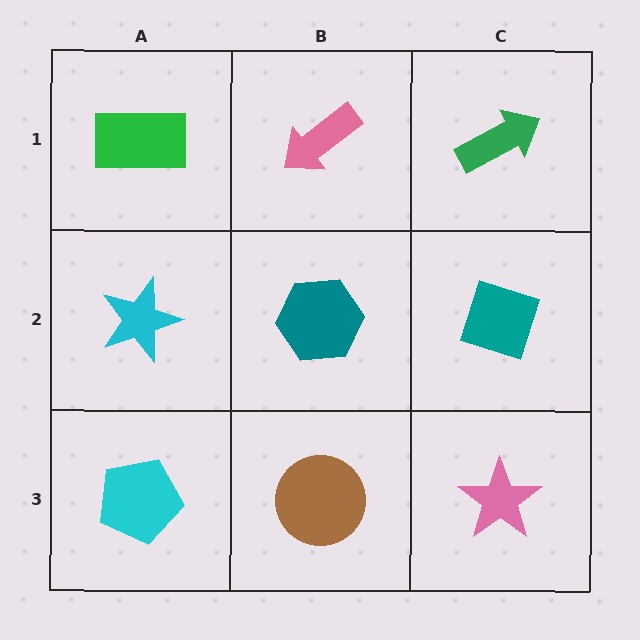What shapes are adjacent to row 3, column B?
A teal hexagon (row 2, column B), a cyan pentagon (row 3, column A), a pink star (row 3, column C).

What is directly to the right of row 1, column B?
A green arrow.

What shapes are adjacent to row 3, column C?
A teal diamond (row 2, column C), a brown circle (row 3, column B).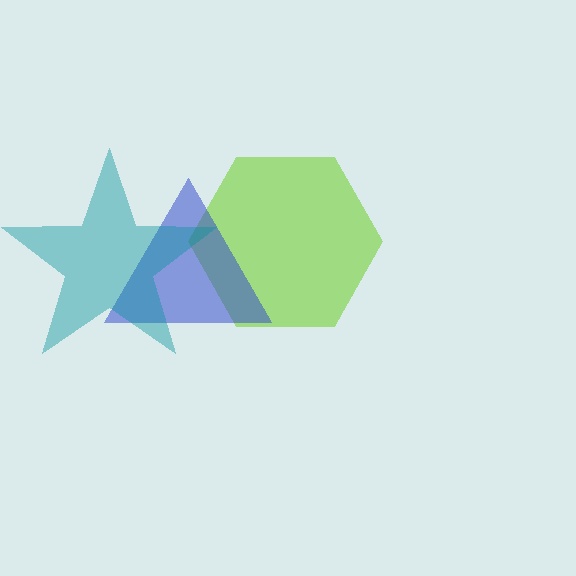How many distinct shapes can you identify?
There are 3 distinct shapes: a lime hexagon, a blue triangle, a teal star.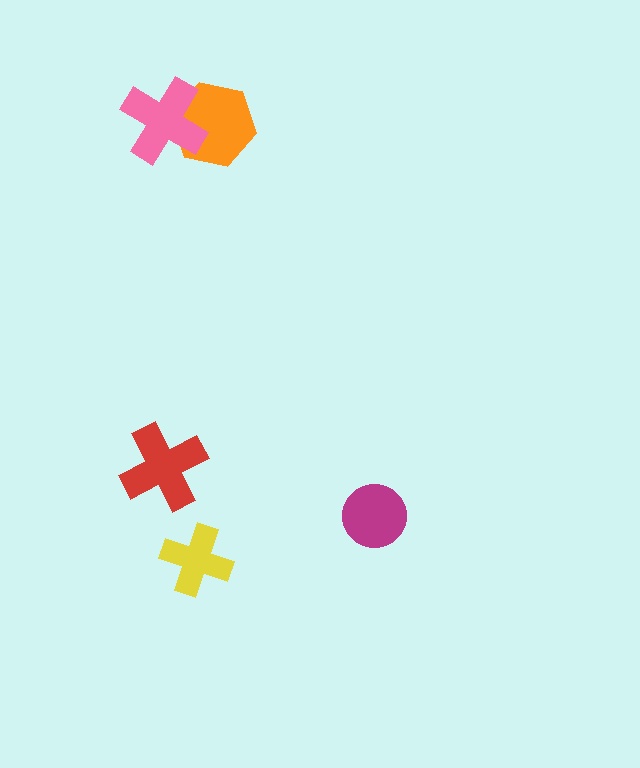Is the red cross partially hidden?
No, no other shape covers it.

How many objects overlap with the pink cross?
1 object overlaps with the pink cross.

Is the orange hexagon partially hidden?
Yes, it is partially covered by another shape.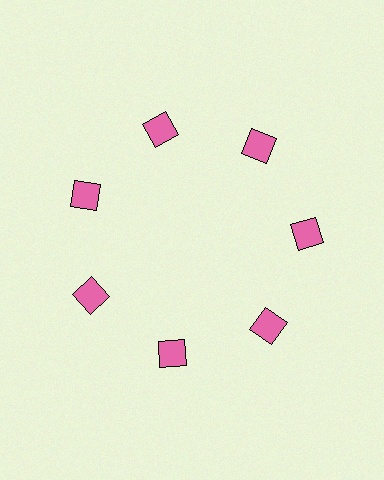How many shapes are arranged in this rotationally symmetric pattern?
There are 7 shapes, arranged in 7 groups of 1.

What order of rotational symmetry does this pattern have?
This pattern has 7-fold rotational symmetry.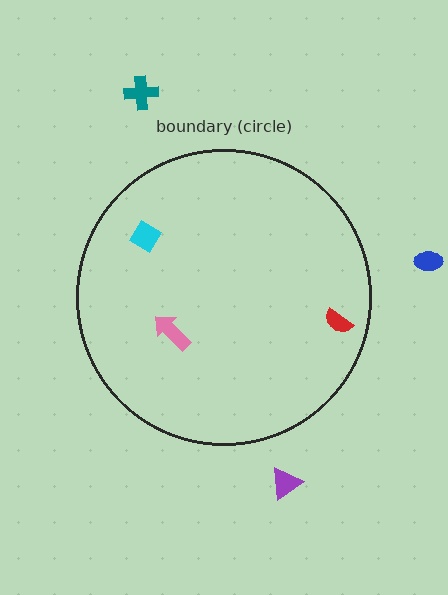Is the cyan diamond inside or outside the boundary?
Inside.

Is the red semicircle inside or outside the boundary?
Inside.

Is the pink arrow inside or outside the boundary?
Inside.